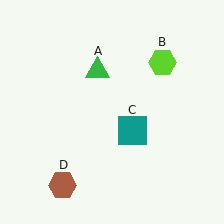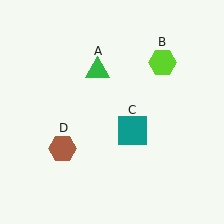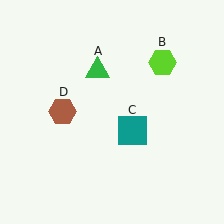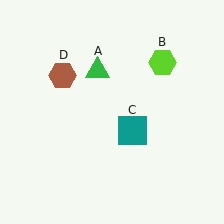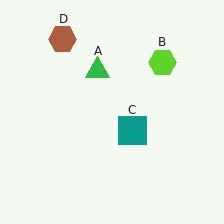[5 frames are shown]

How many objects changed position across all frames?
1 object changed position: brown hexagon (object D).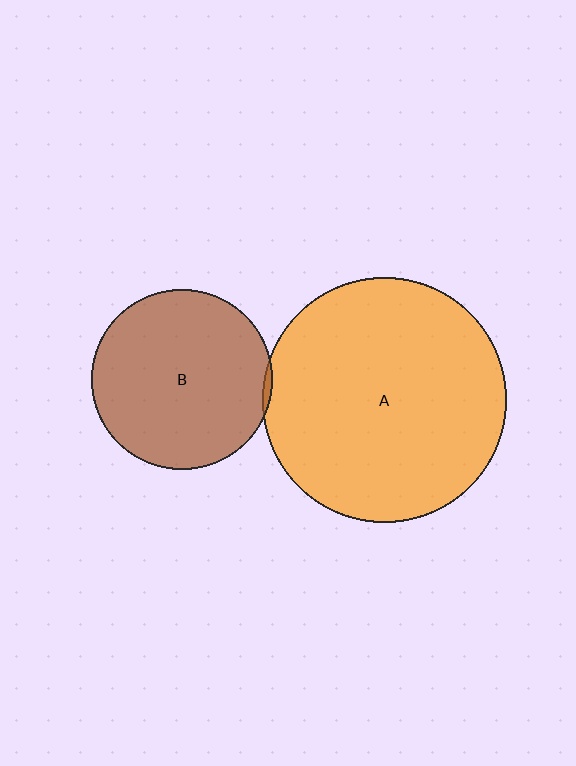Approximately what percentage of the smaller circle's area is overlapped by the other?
Approximately 5%.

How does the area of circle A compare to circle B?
Approximately 1.8 times.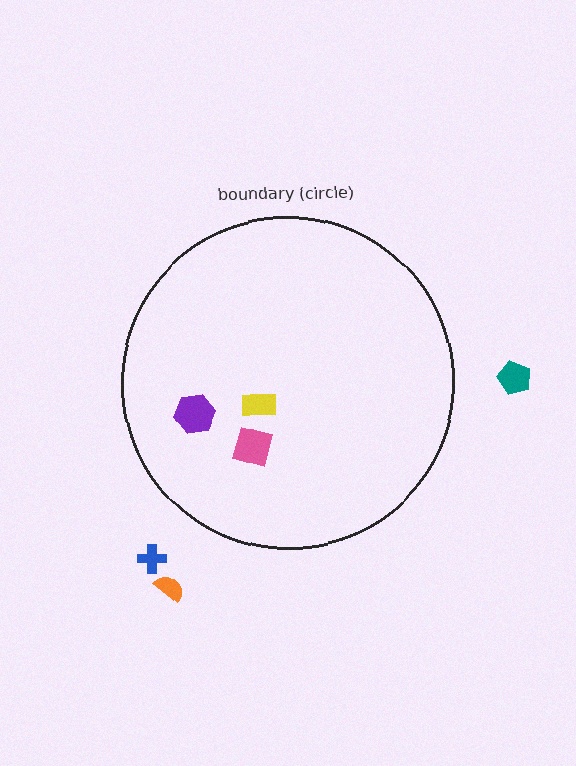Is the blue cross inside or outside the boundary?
Outside.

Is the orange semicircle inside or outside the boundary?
Outside.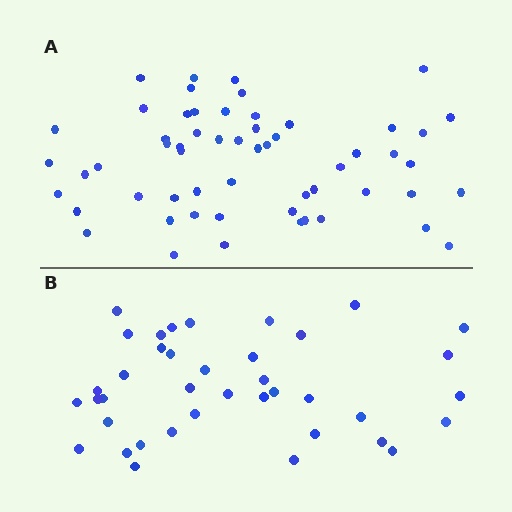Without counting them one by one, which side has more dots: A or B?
Region A (the top region) has more dots.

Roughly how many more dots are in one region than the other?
Region A has approximately 20 more dots than region B.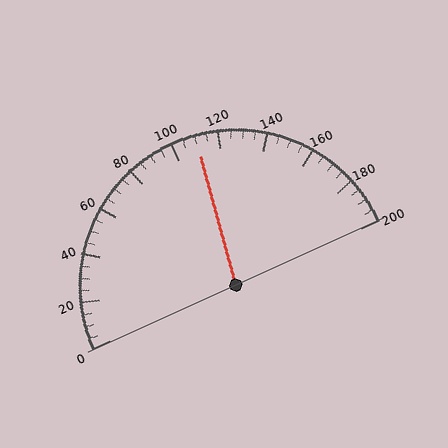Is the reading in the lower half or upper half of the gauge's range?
The reading is in the upper half of the range (0 to 200).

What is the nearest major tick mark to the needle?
The nearest major tick mark is 120.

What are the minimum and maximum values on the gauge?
The gauge ranges from 0 to 200.